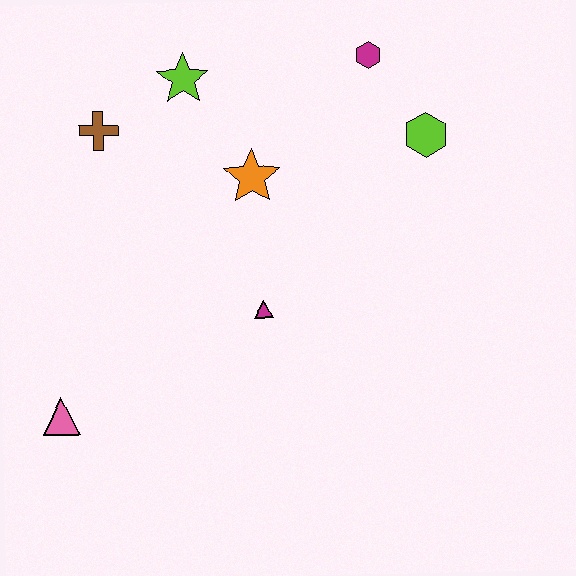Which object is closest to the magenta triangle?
The orange star is closest to the magenta triangle.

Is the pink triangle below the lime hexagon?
Yes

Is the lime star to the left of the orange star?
Yes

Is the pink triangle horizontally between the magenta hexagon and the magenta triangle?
No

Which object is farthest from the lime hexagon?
The pink triangle is farthest from the lime hexagon.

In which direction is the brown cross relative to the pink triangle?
The brown cross is above the pink triangle.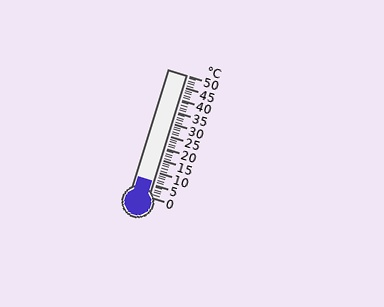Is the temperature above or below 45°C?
The temperature is below 45°C.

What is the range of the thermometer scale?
The thermometer scale ranges from 0°C to 50°C.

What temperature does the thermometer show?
The thermometer shows approximately 6°C.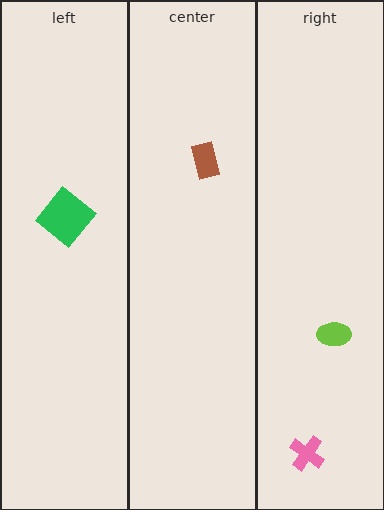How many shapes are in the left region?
1.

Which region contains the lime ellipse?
The right region.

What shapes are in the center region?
The brown rectangle.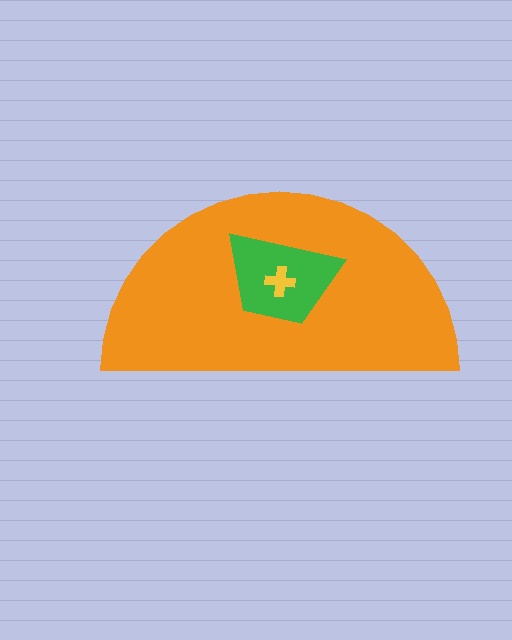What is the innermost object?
The yellow cross.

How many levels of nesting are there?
3.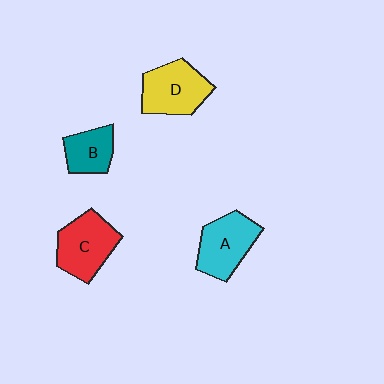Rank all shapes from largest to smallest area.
From largest to smallest: C (red), D (yellow), A (cyan), B (teal).